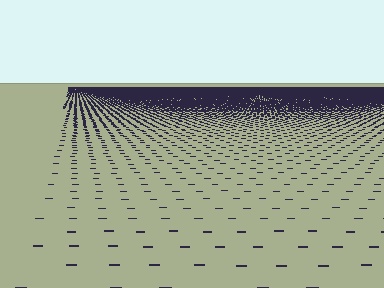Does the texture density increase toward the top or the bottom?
Density increases toward the top.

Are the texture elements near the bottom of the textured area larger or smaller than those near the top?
Larger. Near the bottom, elements are closer to the viewer and appear at a bigger on-screen size.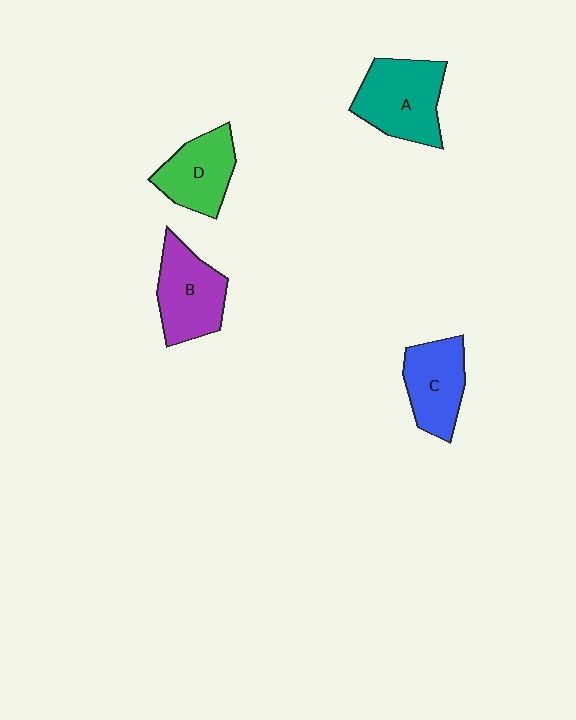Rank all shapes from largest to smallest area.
From largest to smallest: A (teal), B (purple), C (blue), D (green).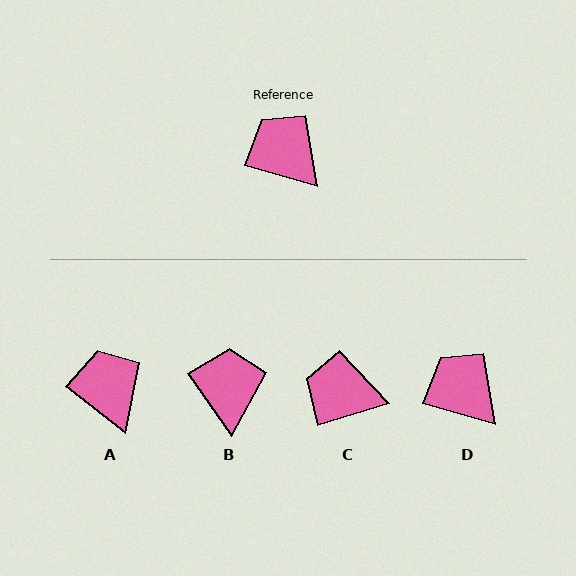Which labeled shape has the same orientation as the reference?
D.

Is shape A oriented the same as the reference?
No, it is off by about 22 degrees.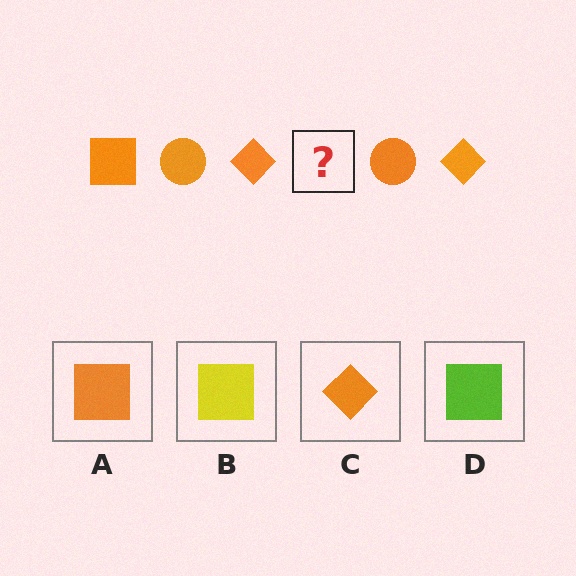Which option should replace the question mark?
Option A.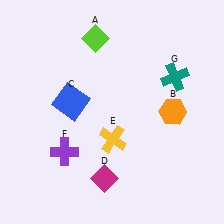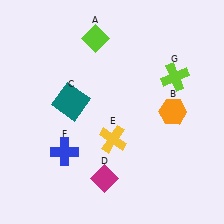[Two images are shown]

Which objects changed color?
C changed from blue to teal. F changed from purple to blue. G changed from teal to lime.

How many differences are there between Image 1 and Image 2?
There are 3 differences between the two images.